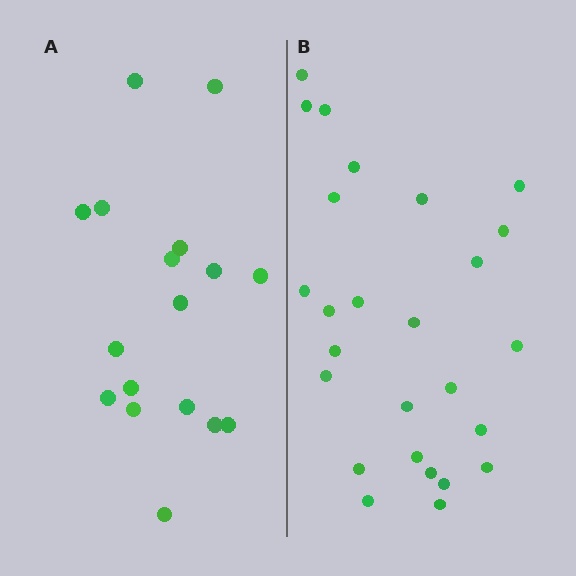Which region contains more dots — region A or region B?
Region B (the right region) has more dots.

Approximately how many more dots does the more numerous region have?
Region B has roughly 8 or so more dots than region A.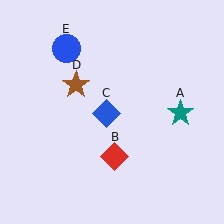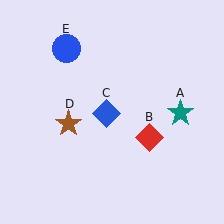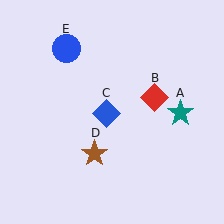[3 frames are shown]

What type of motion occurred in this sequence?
The red diamond (object B), brown star (object D) rotated counterclockwise around the center of the scene.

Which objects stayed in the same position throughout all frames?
Teal star (object A) and blue diamond (object C) and blue circle (object E) remained stationary.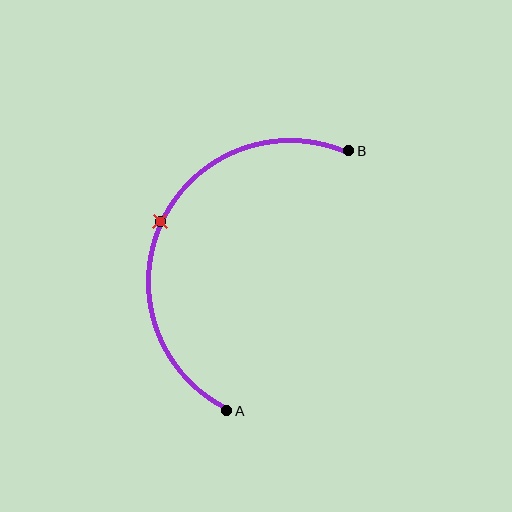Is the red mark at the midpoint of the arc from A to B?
Yes. The red mark lies on the arc at equal arc-length from both A and B — it is the arc midpoint.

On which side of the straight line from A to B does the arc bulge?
The arc bulges to the left of the straight line connecting A and B.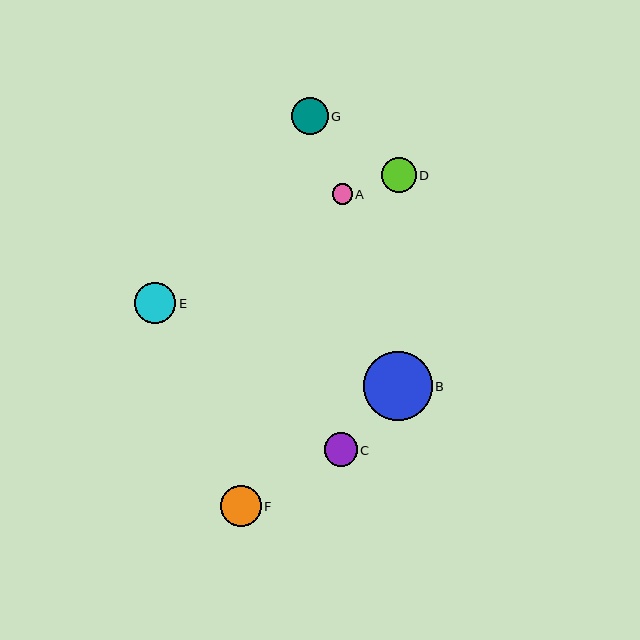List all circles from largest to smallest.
From largest to smallest: B, E, F, G, D, C, A.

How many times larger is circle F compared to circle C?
Circle F is approximately 1.2 times the size of circle C.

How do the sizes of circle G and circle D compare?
Circle G and circle D are approximately the same size.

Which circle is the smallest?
Circle A is the smallest with a size of approximately 20 pixels.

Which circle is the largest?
Circle B is the largest with a size of approximately 69 pixels.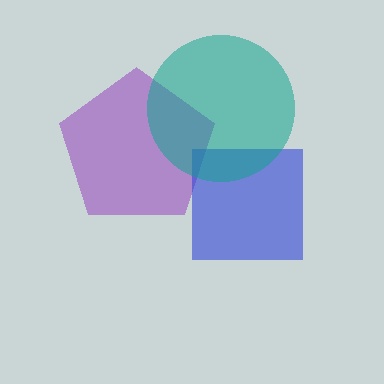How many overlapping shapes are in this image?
There are 3 overlapping shapes in the image.